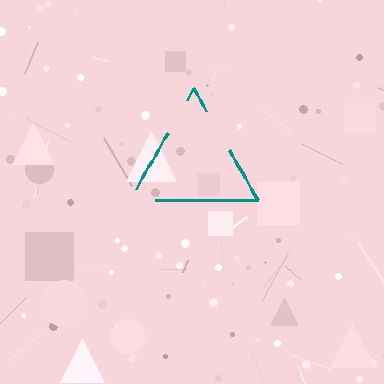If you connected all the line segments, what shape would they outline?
They would outline a triangle.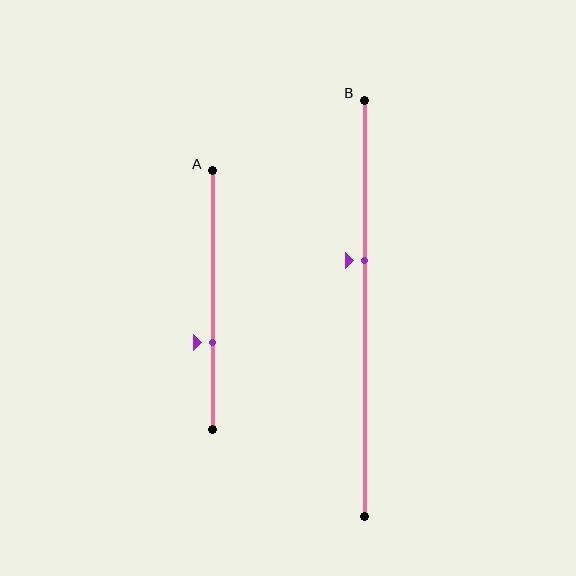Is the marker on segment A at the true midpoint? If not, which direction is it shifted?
No, the marker on segment A is shifted downward by about 16% of the segment length.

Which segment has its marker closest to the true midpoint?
Segment B has its marker closest to the true midpoint.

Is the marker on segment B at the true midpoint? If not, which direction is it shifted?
No, the marker on segment B is shifted upward by about 11% of the segment length.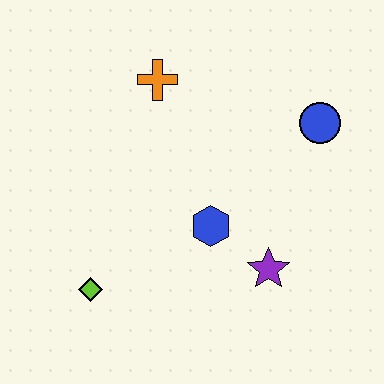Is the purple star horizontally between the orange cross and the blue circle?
Yes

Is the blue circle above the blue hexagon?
Yes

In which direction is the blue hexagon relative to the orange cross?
The blue hexagon is below the orange cross.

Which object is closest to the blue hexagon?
The purple star is closest to the blue hexagon.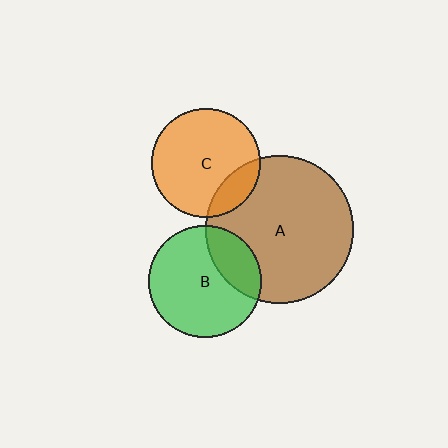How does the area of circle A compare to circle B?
Approximately 1.7 times.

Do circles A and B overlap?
Yes.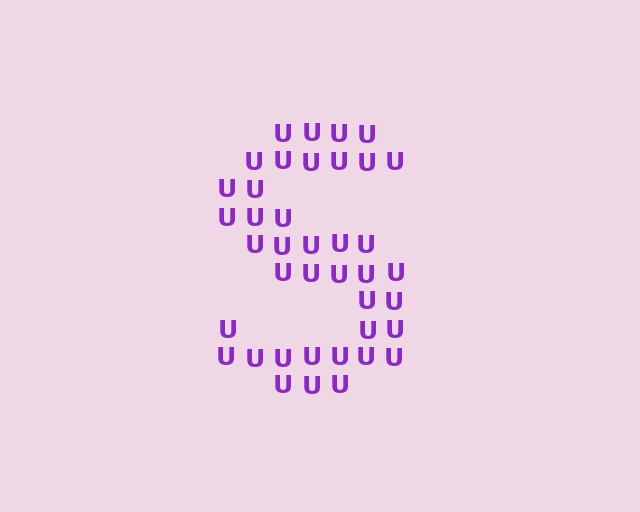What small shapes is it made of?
It is made of small letter U's.